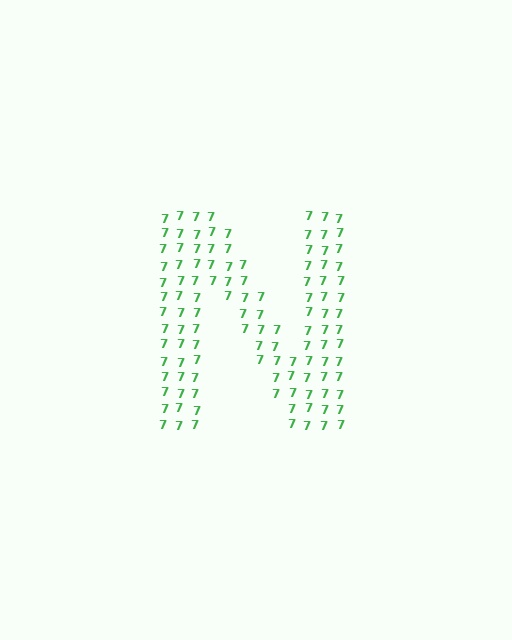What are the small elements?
The small elements are digit 7's.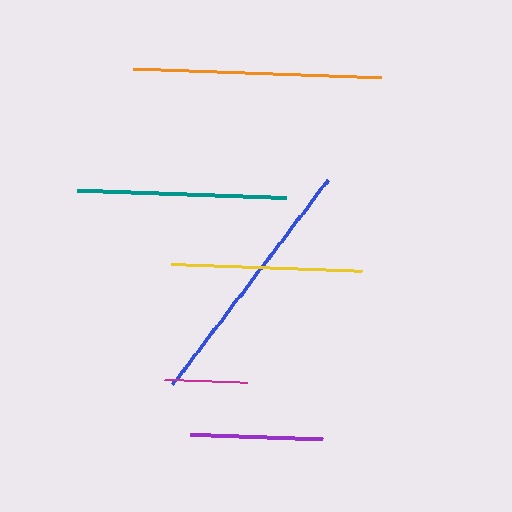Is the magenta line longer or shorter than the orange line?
The orange line is longer than the magenta line.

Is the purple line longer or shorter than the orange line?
The orange line is longer than the purple line.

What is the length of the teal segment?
The teal segment is approximately 208 pixels long.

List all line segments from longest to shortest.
From longest to shortest: blue, orange, teal, yellow, purple, magenta.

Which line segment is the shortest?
The magenta line is the shortest at approximately 83 pixels.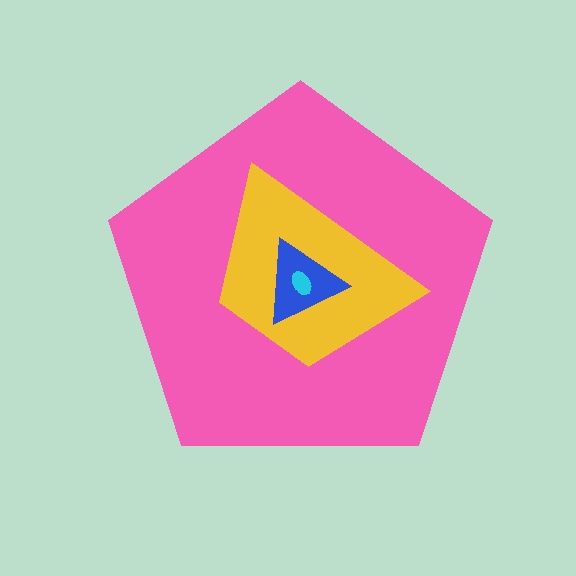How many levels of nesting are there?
4.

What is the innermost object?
The cyan ellipse.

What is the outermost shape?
The pink pentagon.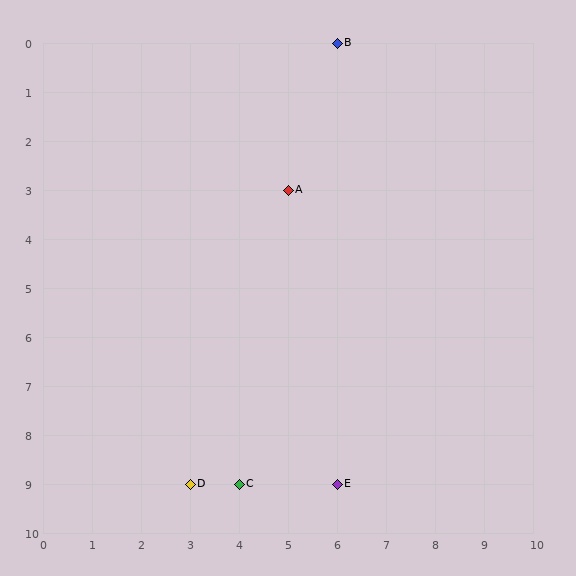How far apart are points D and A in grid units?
Points D and A are 2 columns and 6 rows apart (about 6.3 grid units diagonally).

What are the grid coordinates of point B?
Point B is at grid coordinates (6, 0).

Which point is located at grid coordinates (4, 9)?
Point C is at (4, 9).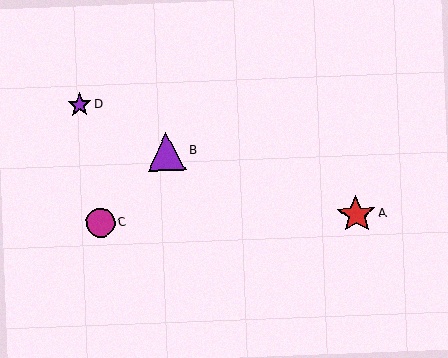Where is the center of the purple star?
The center of the purple star is at (80, 105).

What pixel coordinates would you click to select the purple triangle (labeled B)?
Click at (167, 151) to select the purple triangle B.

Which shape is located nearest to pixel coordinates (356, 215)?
The red star (labeled A) at (356, 214) is nearest to that location.